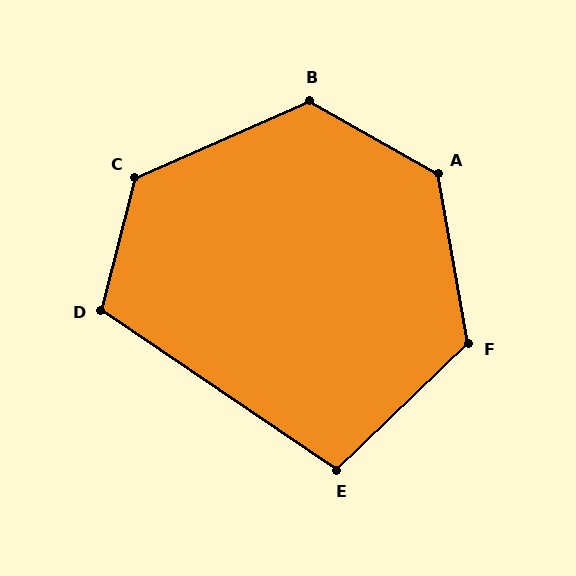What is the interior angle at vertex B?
Approximately 126 degrees (obtuse).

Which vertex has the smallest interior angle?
E, at approximately 102 degrees.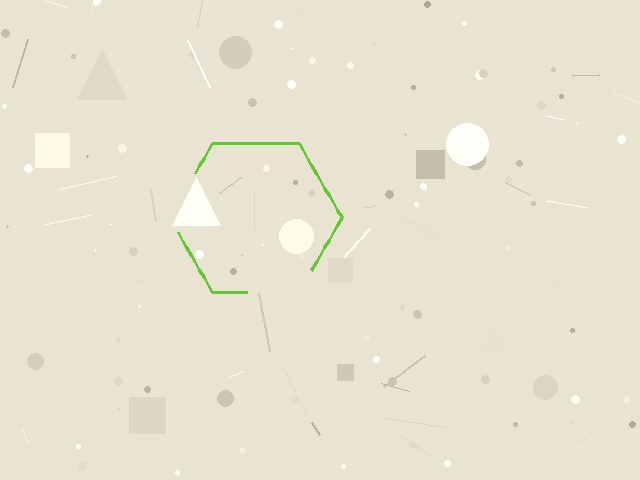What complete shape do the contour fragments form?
The contour fragments form a hexagon.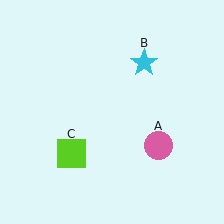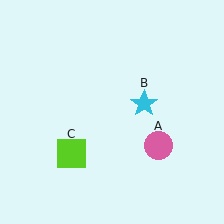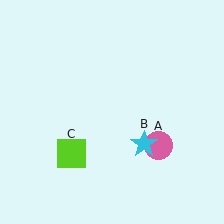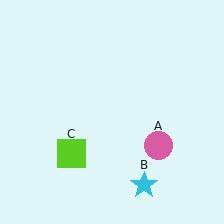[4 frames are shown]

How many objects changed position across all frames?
1 object changed position: cyan star (object B).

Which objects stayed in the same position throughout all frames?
Pink circle (object A) and lime square (object C) remained stationary.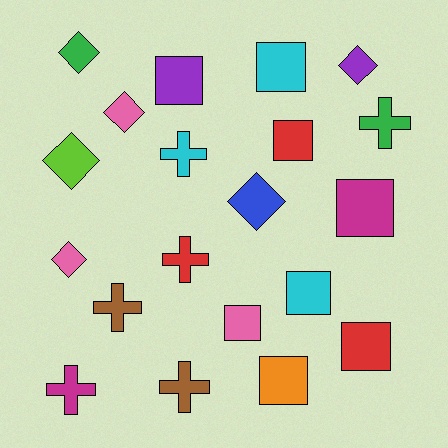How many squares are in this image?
There are 8 squares.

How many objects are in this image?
There are 20 objects.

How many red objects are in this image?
There are 3 red objects.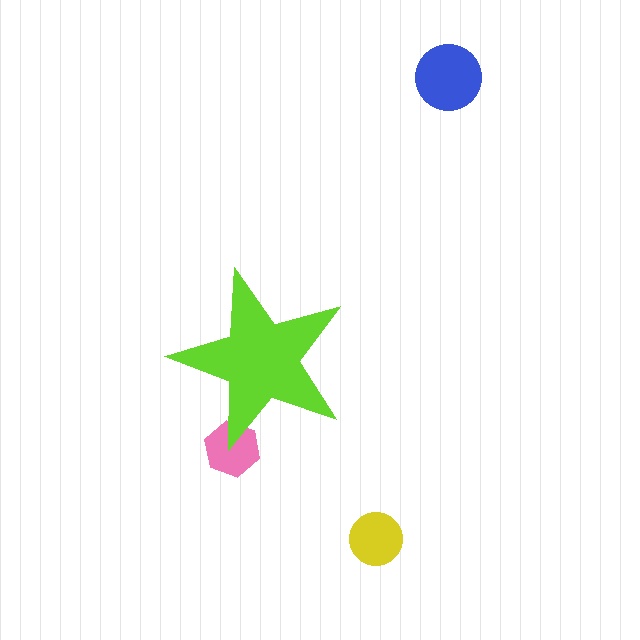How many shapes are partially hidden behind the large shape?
1 shape is partially hidden.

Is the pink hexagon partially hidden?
Yes, the pink hexagon is partially hidden behind the lime star.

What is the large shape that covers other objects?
A lime star.